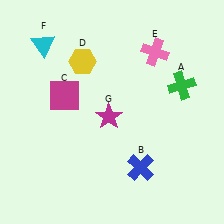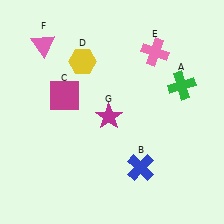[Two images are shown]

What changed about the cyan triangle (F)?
In Image 1, F is cyan. In Image 2, it changed to pink.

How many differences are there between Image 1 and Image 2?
There is 1 difference between the two images.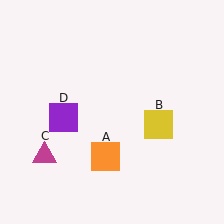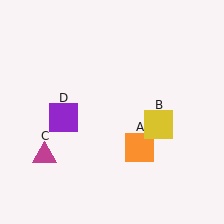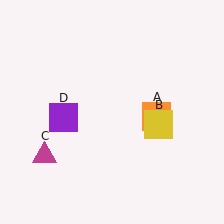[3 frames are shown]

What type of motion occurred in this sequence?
The orange square (object A) rotated counterclockwise around the center of the scene.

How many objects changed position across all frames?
1 object changed position: orange square (object A).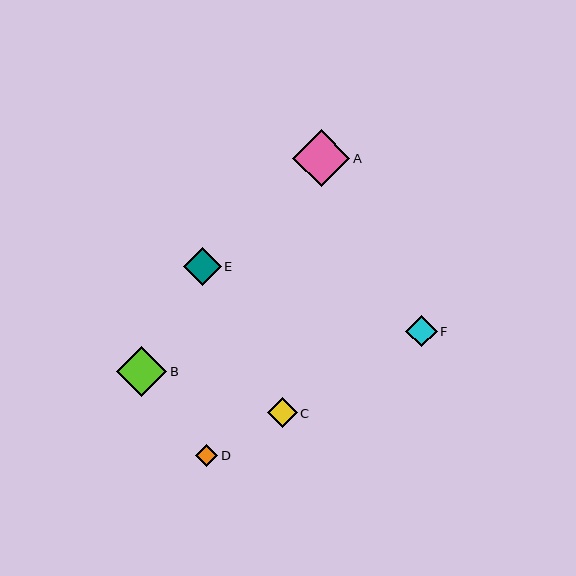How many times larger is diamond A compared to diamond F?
Diamond A is approximately 1.8 times the size of diamond F.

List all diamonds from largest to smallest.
From largest to smallest: A, B, E, F, C, D.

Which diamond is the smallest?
Diamond D is the smallest with a size of approximately 23 pixels.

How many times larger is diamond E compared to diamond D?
Diamond E is approximately 1.7 times the size of diamond D.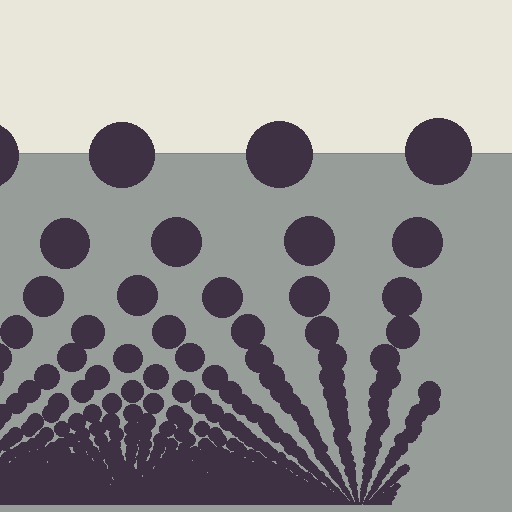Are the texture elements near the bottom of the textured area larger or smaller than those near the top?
Smaller. The gradient is inverted — elements near the bottom are smaller and denser.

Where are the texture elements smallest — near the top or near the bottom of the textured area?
Near the bottom.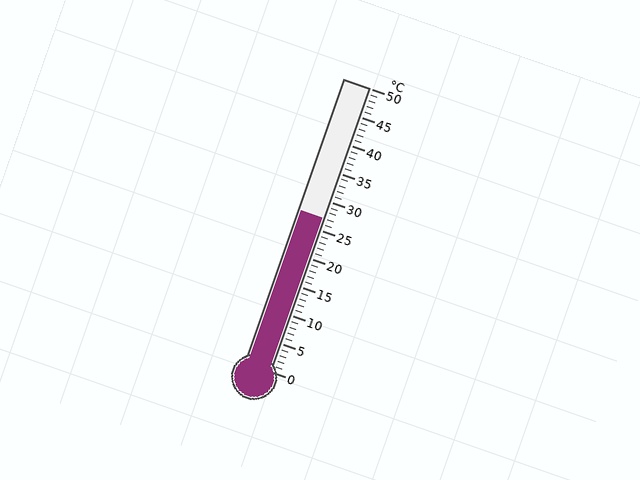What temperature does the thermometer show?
The thermometer shows approximately 27°C.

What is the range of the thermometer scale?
The thermometer scale ranges from 0°C to 50°C.